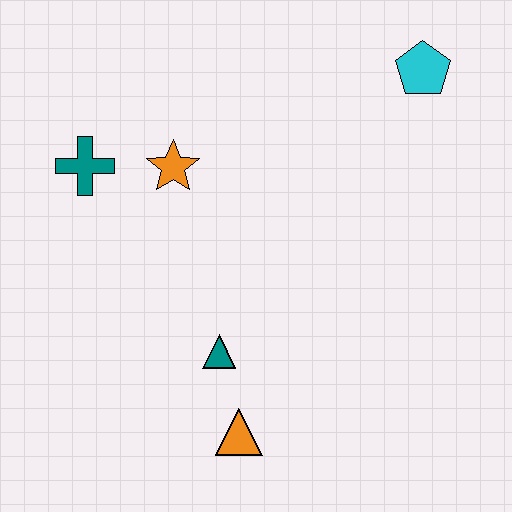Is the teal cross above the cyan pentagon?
No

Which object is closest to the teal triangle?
The orange triangle is closest to the teal triangle.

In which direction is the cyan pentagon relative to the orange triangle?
The cyan pentagon is above the orange triangle.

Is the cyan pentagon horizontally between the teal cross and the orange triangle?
No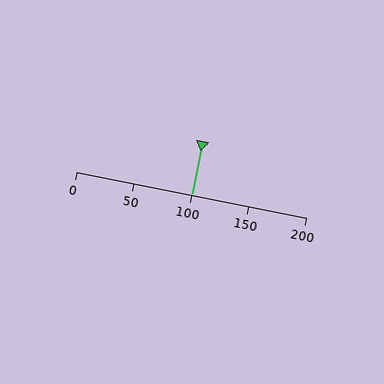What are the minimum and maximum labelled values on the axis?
The axis runs from 0 to 200.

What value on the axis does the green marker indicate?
The marker indicates approximately 100.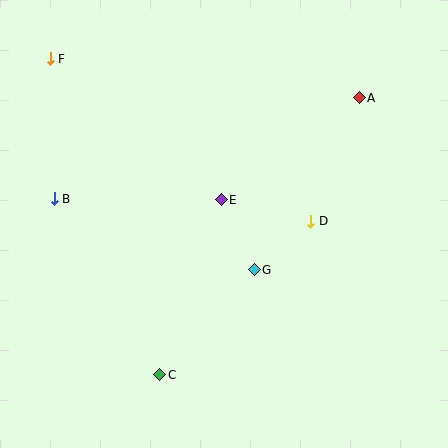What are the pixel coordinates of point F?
Point F is at (50, 59).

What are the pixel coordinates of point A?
Point A is at (359, 98).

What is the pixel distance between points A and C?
The distance between A and C is 342 pixels.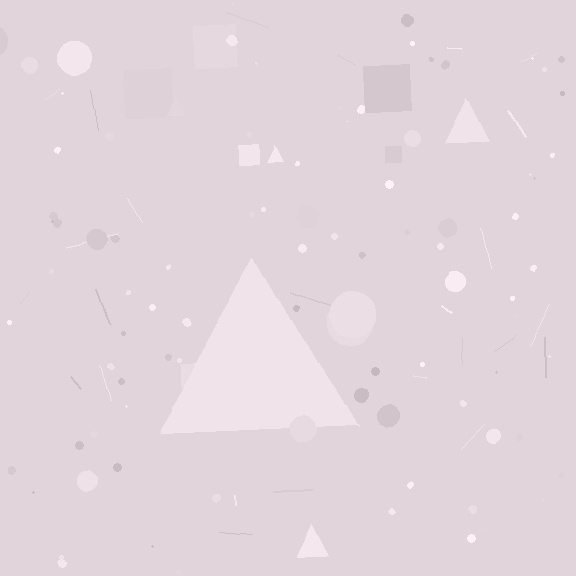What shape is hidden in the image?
A triangle is hidden in the image.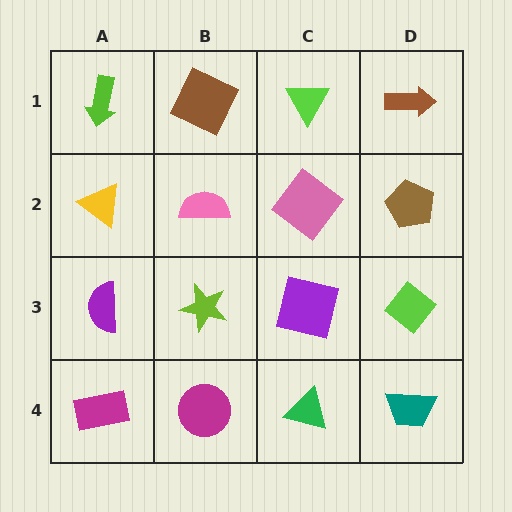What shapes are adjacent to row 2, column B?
A brown square (row 1, column B), a lime star (row 3, column B), a yellow triangle (row 2, column A), a pink diamond (row 2, column C).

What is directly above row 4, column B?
A lime star.